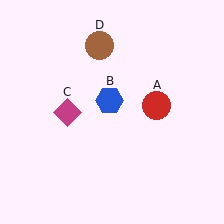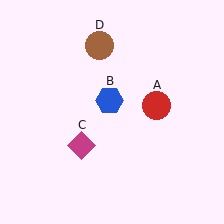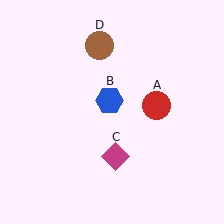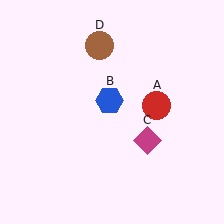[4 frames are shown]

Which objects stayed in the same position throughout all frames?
Red circle (object A) and blue hexagon (object B) and brown circle (object D) remained stationary.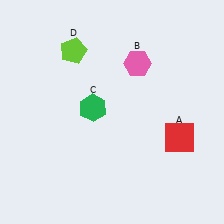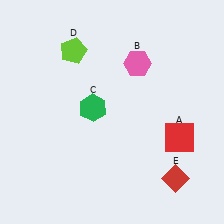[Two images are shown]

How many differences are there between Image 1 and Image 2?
There is 1 difference between the two images.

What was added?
A red diamond (E) was added in Image 2.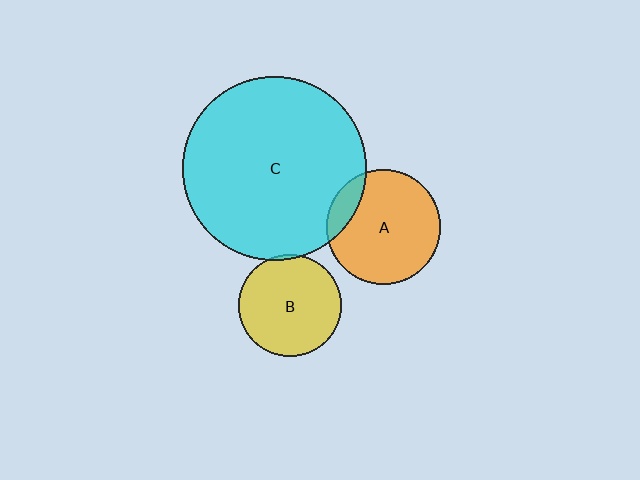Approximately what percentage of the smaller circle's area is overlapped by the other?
Approximately 15%.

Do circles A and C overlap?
Yes.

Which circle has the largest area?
Circle C (cyan).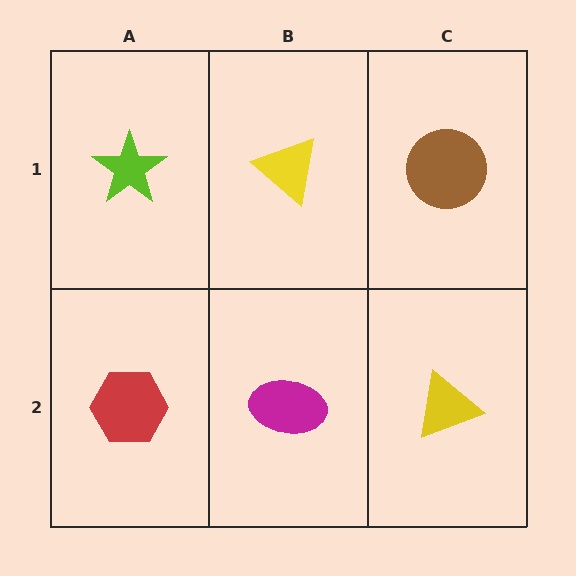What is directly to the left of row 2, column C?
A magenta ellipse.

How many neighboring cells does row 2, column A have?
2.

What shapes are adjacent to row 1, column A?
A red hexagon (row 2, column A), a yellow triangle (row 1, column B).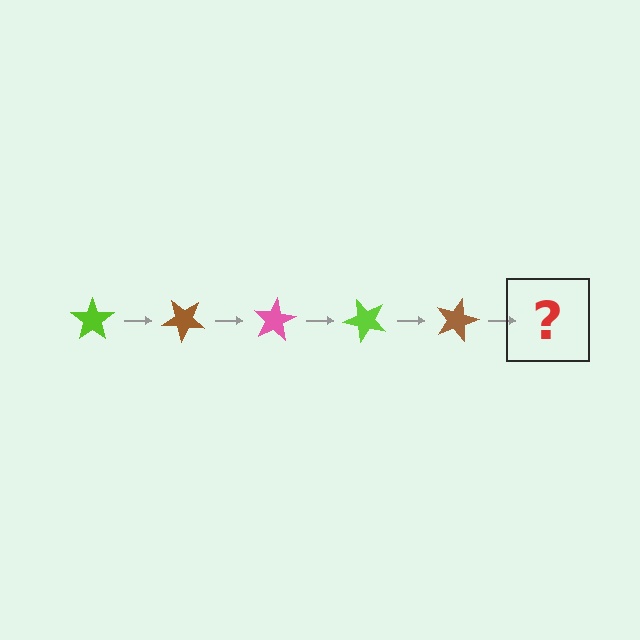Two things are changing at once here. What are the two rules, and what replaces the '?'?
The two rules are that it rotates 40 degrees each step and the color cycles through lime, brown, and pink. The '?' should be a pink star, rotated 200 degrees from the start.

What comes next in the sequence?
The next element should be a pink star, rotated 200 degrees from the start.